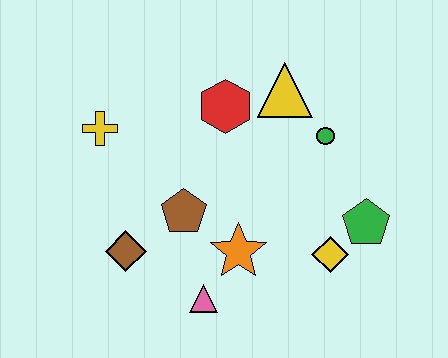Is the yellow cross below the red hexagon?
Yes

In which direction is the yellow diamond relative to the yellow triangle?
The yellow diamond is below the yellow triangle.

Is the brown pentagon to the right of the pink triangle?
No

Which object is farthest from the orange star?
The yellow cross is farthest from the orange star.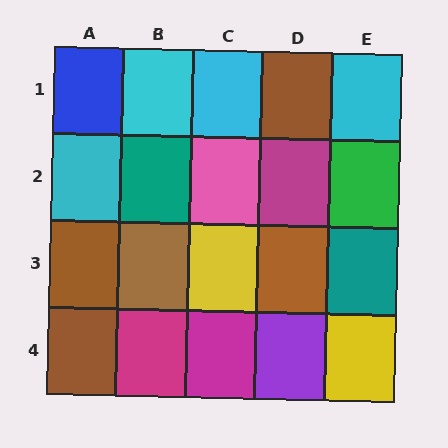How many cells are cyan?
4 cells are cyan.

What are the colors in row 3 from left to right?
Brown, brown, yellow, brown, teal.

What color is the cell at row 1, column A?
Blue.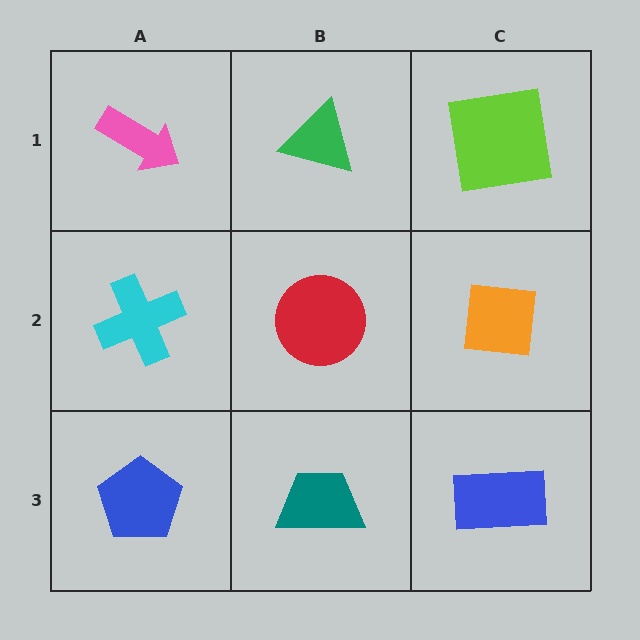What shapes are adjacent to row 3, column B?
A red circle (row 2, column B), a blue pentagon (row 3, column A), a blue rectangle (row 3, column C).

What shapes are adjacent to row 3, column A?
A cyan cross (row 2, column A), a teal trapezoid (row 3, column B).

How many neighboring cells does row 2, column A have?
3.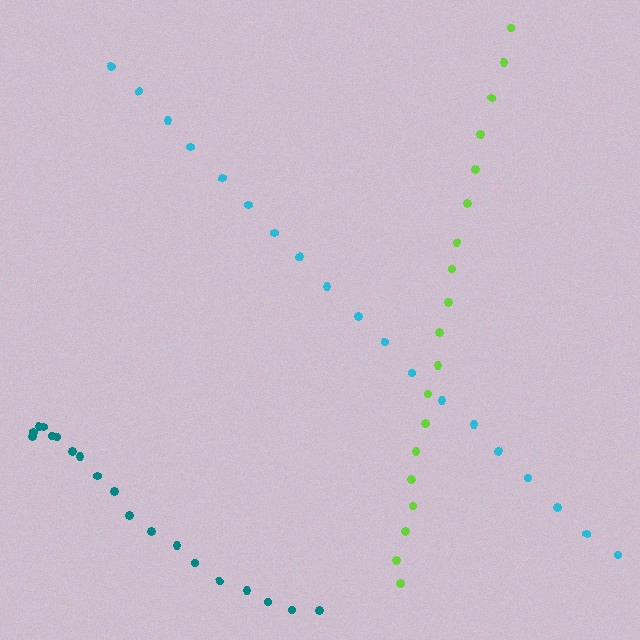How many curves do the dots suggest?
There are 3 distinct paths.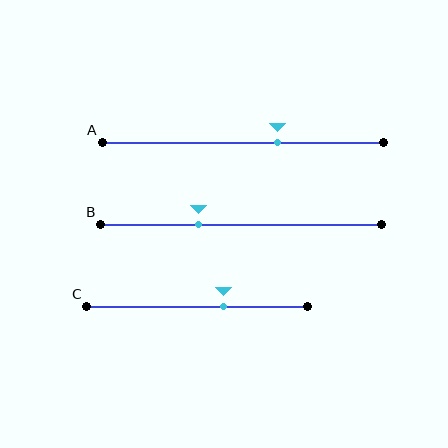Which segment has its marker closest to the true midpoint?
Segment C has its marker closest to the true midpoint.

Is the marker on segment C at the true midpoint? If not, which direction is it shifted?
No, the marker on segment C is shifted to the right by about 12% of the segment length.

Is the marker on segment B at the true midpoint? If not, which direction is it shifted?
No, the marker on segment B is shifted to the left by about 15% of the segment length.